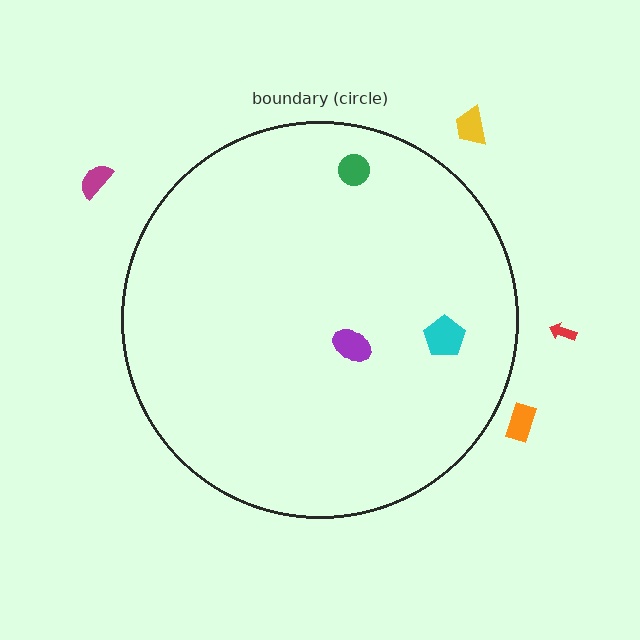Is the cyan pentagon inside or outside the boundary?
Inside.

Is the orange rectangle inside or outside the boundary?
Outside.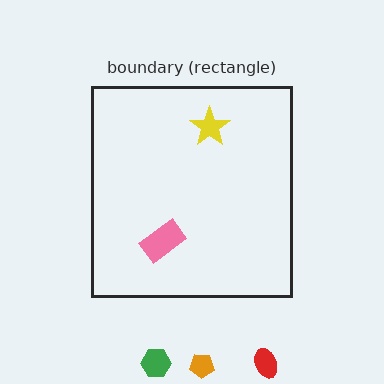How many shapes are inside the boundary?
2 inside, 3 outside.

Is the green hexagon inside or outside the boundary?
Outside.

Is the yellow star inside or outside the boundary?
Inside.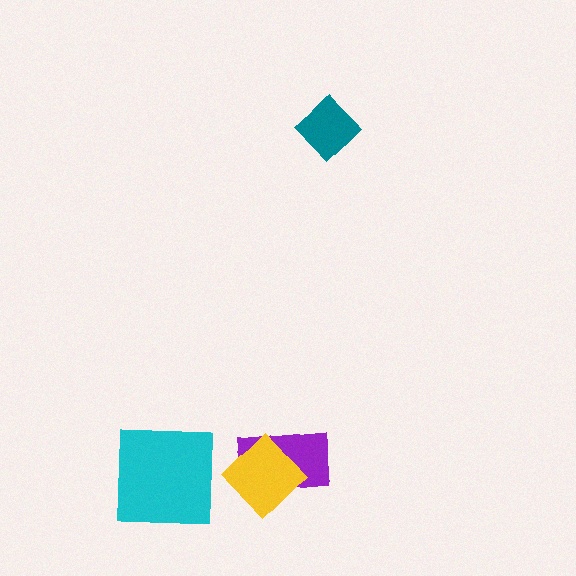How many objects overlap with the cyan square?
0 objects overlap with the cyan square.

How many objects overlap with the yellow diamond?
1 object overlaps with the yellow diamond.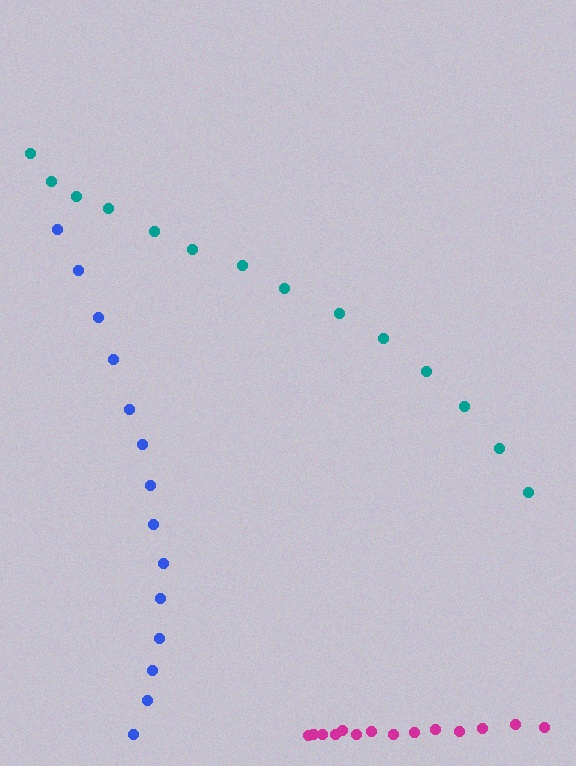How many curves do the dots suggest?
There are 3 distinct paths.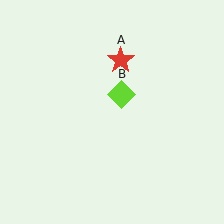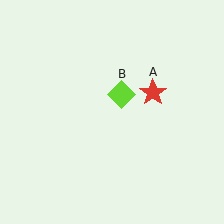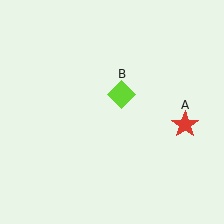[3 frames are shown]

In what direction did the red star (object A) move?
The red star (object A) moved down and to the right.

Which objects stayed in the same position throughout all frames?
Lime diamond (object B) remained stationary.